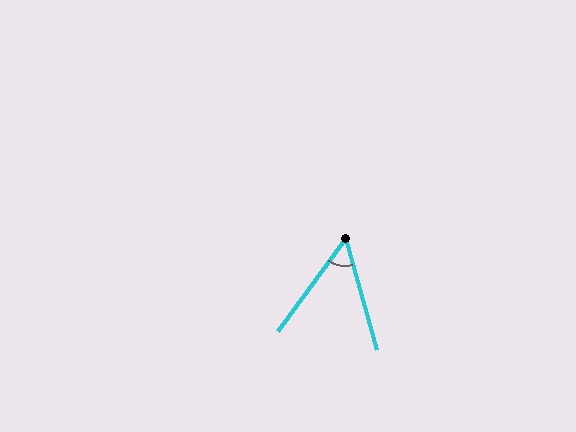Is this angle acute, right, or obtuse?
It is acute.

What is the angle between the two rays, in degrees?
Approximately 52 degrees.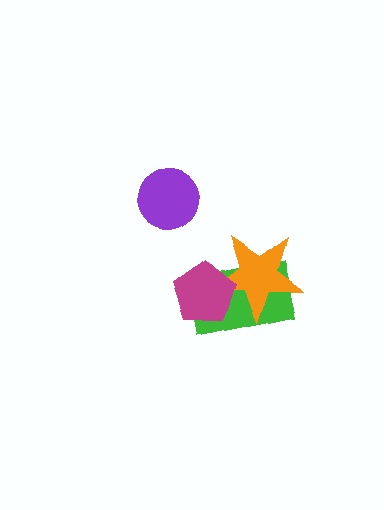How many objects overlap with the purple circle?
0 objects overlap with the purple circle.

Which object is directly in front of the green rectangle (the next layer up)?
The orange star is directly in front of the green rectangle.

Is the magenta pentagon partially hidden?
No, no other shape covers it.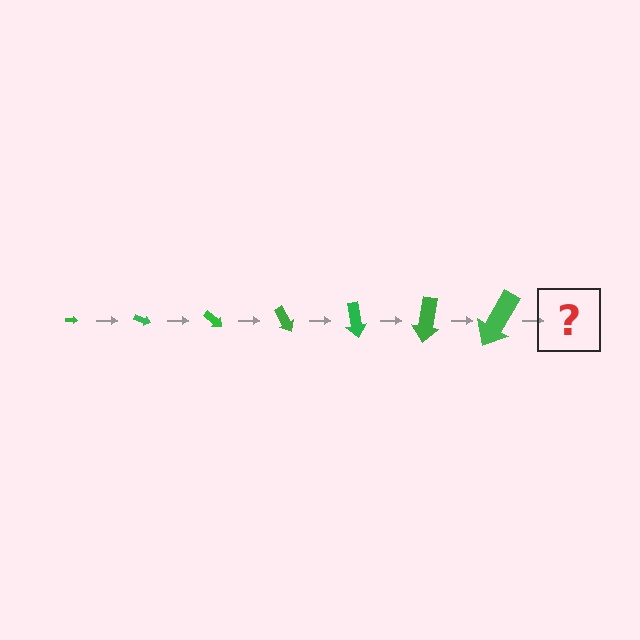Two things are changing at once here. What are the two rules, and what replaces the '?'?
The two rules are that the arrow grows larger each step and it rotates 20 degrees each step. The '?' should be an arrow, larger than the previous one and rotated 140 degrees from the start.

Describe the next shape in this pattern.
It should be an arrow, larger than the previous one and rotated 140 degrees from the start.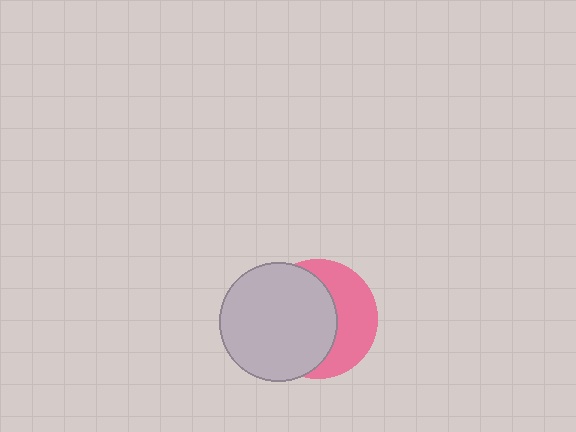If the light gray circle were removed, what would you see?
You would see the complete pink circle.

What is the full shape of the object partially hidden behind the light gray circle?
The partially hidden object is a pink circle.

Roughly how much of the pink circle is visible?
A small part of it is visible (roughly 42%).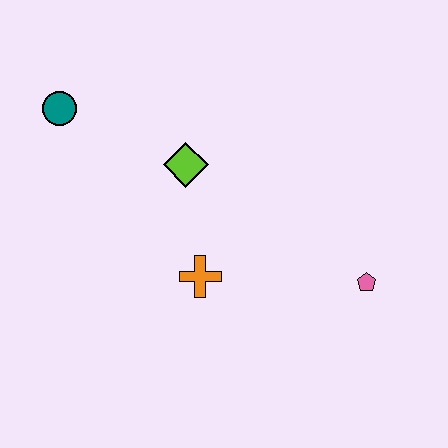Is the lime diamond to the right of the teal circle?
Yes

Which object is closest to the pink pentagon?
The orange cross is closest to the pink pentagon.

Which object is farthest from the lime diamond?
The pink pentagon is farthest from the lime diamond.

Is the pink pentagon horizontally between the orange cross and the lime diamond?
No